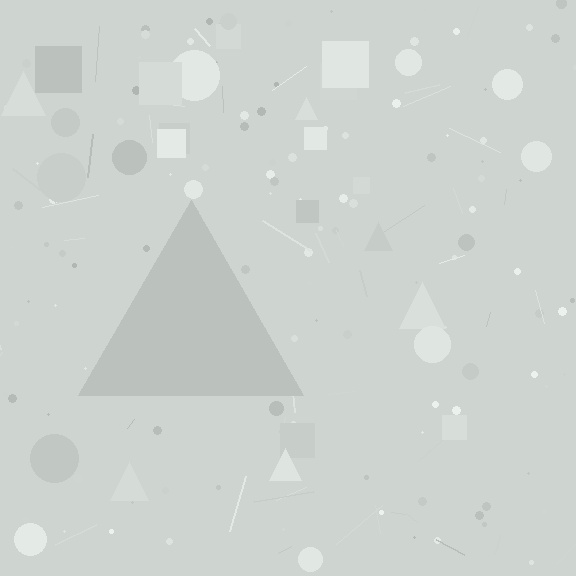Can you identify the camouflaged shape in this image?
The camouflaged shape is a triangle.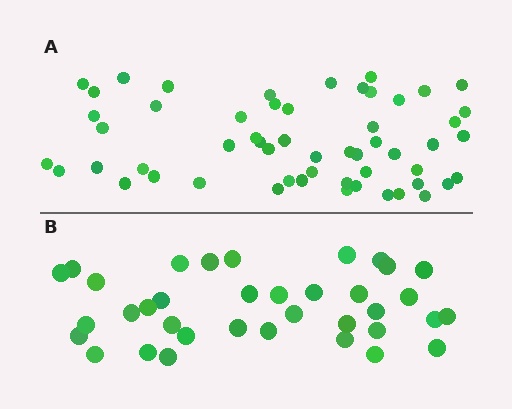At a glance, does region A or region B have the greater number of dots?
Region A (the top region) has more dots.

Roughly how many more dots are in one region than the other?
Region A has approximately 20 more dots than region B.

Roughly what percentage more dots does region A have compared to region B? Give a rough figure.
About 55% more.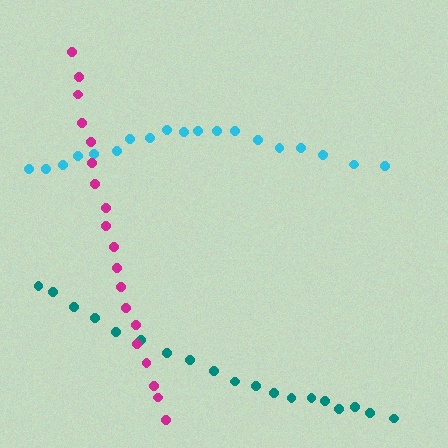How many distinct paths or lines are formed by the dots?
There are 3 distinct paths.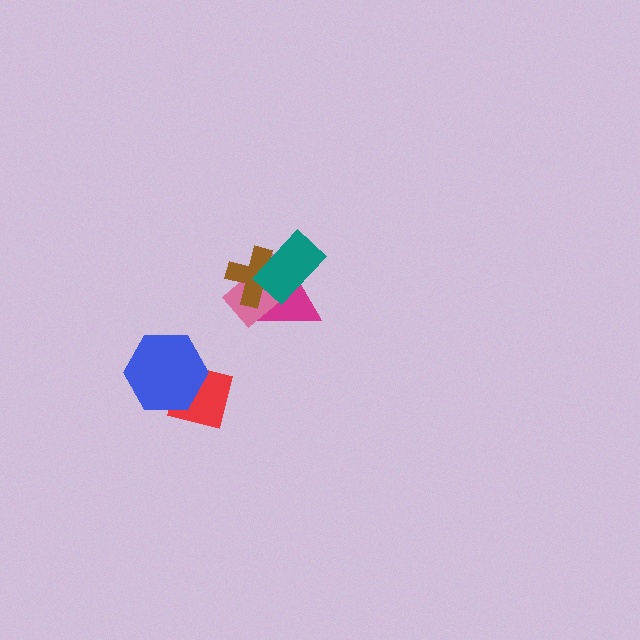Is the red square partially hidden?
Yes, it is partially covered by another shape.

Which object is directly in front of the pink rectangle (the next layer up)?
The brown cross is directly in front of the pink rectangle.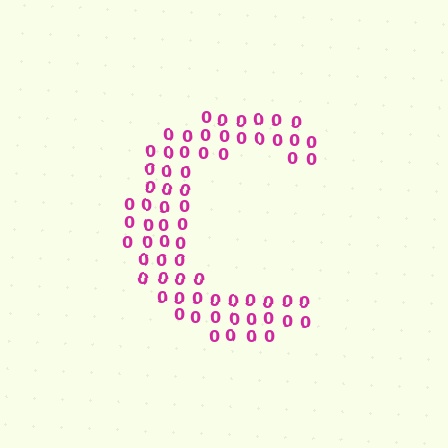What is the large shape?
The large shape is the letter C.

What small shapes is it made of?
It is made of small digit 0's.